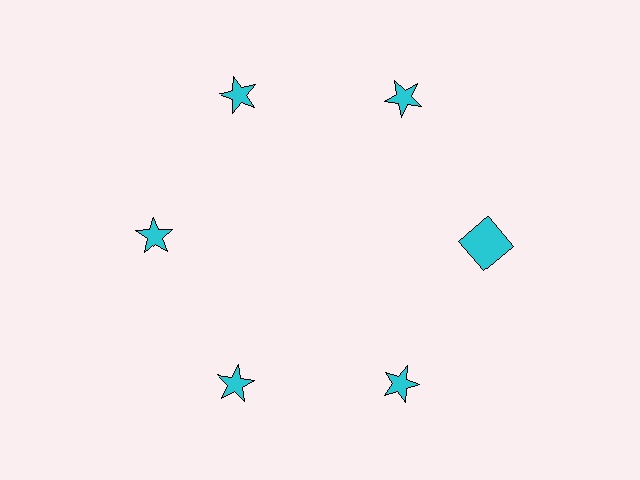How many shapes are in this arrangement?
There are 6 shapes arranged in a ring pattern.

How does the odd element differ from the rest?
It has a different shape: square instead of star.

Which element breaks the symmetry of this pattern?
The cyan square at roughly the 3 o'clock position breaks the symmetry. All other shapes are cyan stars.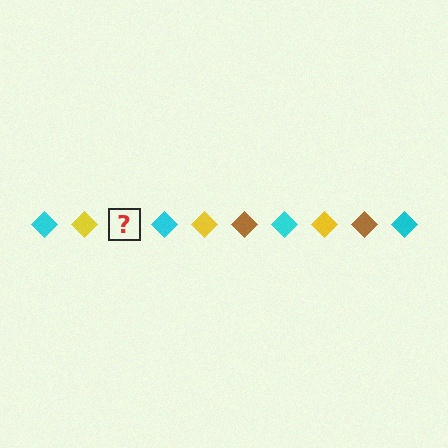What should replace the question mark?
The question mark should be replaced with a brown diamond.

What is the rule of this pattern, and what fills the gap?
The rule is that the pattern cycles through cyan, yellow, brown diamonds. The gap should be filled with a brown diamond.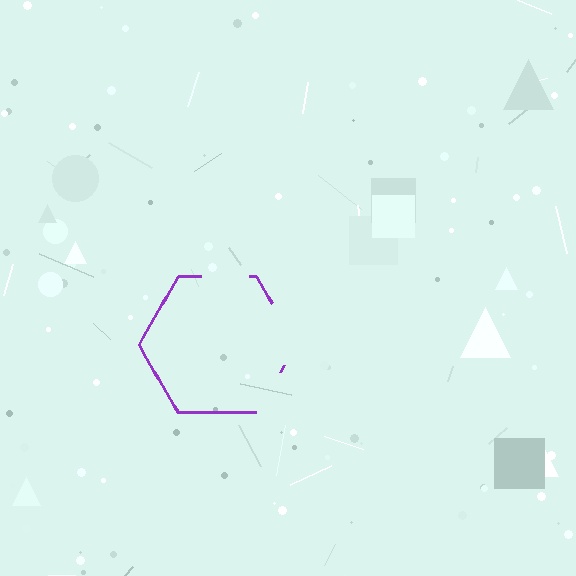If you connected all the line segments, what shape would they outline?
They would outline a hexagon.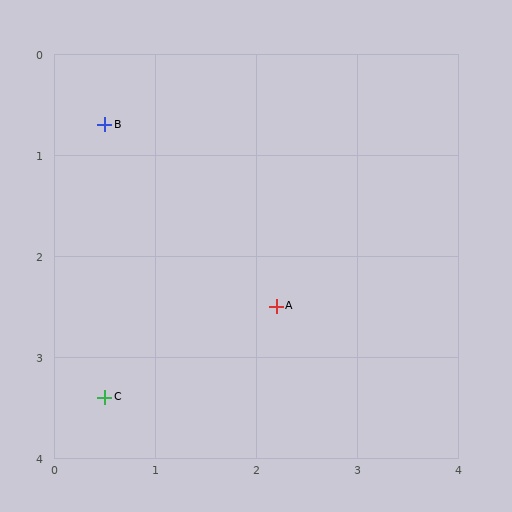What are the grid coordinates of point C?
Point C is at approximately (0.5, 3.4).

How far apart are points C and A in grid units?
Points C and A are about 1.9 grid units apart.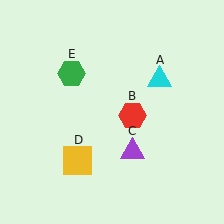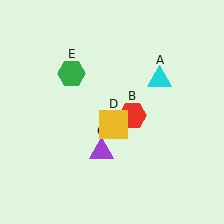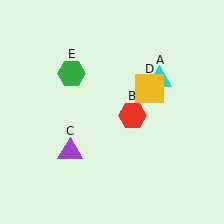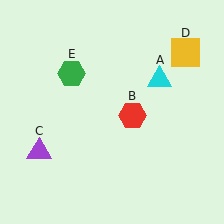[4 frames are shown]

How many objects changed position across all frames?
2 objects changed position: purple triangle (object C), yellow square (object D).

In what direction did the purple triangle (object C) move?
The purple triangle (object C) moved left.